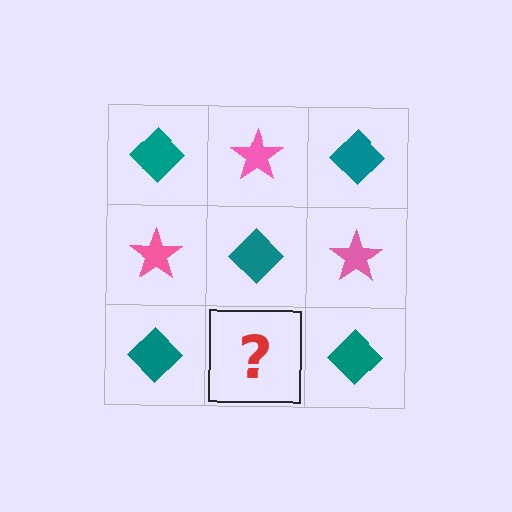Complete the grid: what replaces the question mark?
The question mark should be replaced with a pink star.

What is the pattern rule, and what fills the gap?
The rule is that it alternates teal diamond and pink star in a checkerboard pattern. The gap should be filled with a pink star.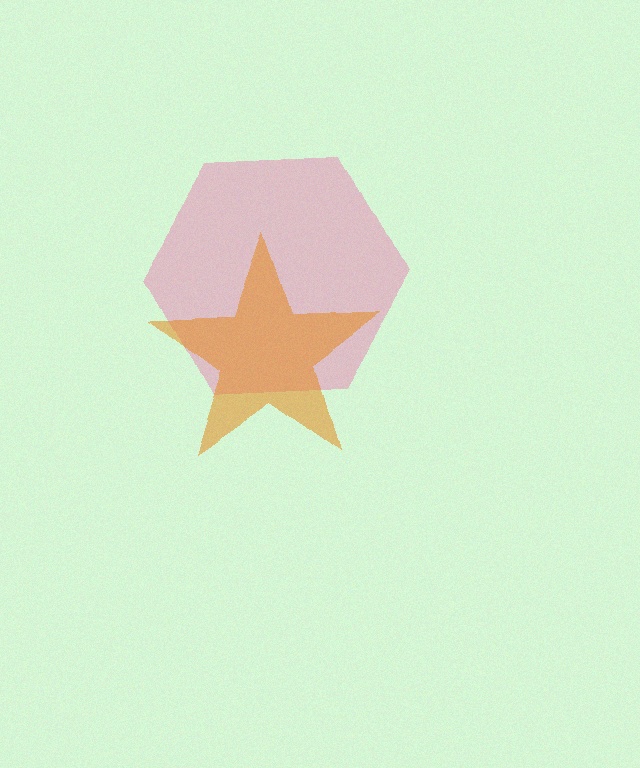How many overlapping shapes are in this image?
There are 2 overlapping shapes in the image.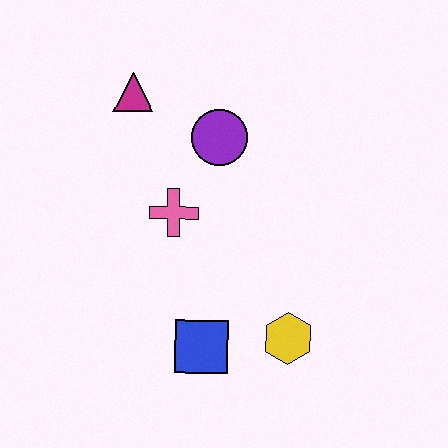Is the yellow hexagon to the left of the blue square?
No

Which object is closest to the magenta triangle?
The purple circle is closest to the magenta triangle.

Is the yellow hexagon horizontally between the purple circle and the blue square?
No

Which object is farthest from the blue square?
The magenta triangle is farthest from the blue square.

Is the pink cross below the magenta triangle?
Yes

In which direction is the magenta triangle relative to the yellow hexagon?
The magenta triangle is above the yellow hexagon.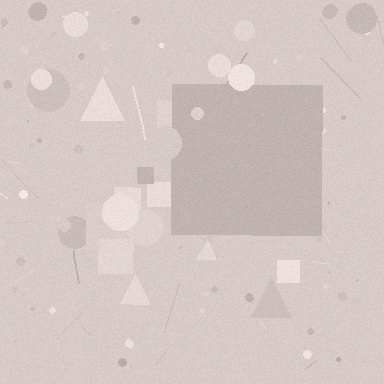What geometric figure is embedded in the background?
A square is embedded in the background.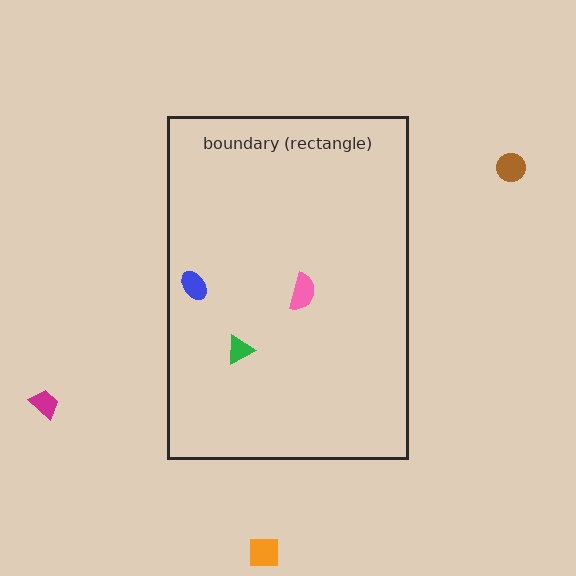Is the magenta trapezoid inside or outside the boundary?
Outside.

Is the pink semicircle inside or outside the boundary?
Inside.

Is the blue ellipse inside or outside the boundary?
Inside.